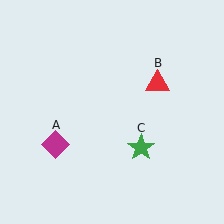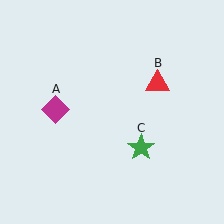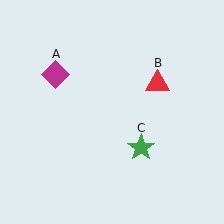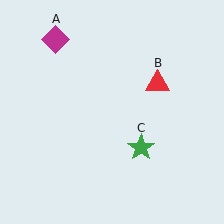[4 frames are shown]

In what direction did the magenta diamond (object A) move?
The magenta diamond (object A) moved up.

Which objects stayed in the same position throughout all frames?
Red triangle (object B) and green star (object C) remained stationary.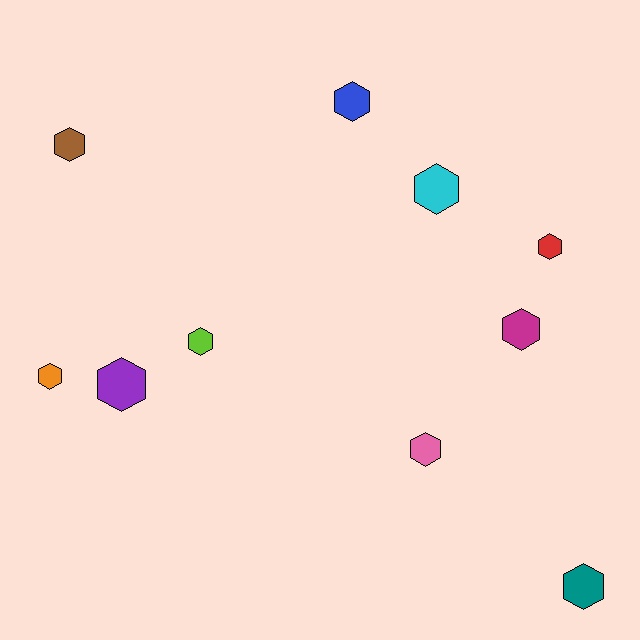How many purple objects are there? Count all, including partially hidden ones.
There is 1 purple object.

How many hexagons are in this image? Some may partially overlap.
There are 10 hexagons.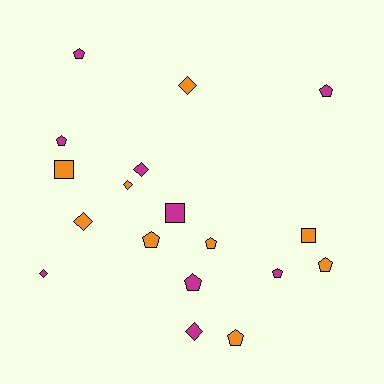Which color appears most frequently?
Magenta, with 9 objects.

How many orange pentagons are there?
There are 4 orange pentagons.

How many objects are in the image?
There are 18 objects.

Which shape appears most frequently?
Pentagon, with 9 objects.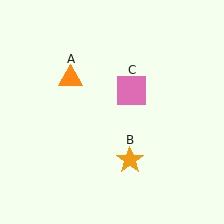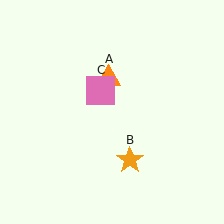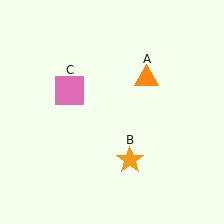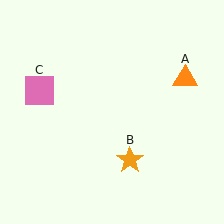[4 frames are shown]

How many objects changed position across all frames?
2 objects changed position: orange triangle (object A), pink square (object C).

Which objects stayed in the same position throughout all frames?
Orange star (object B) remained stationary.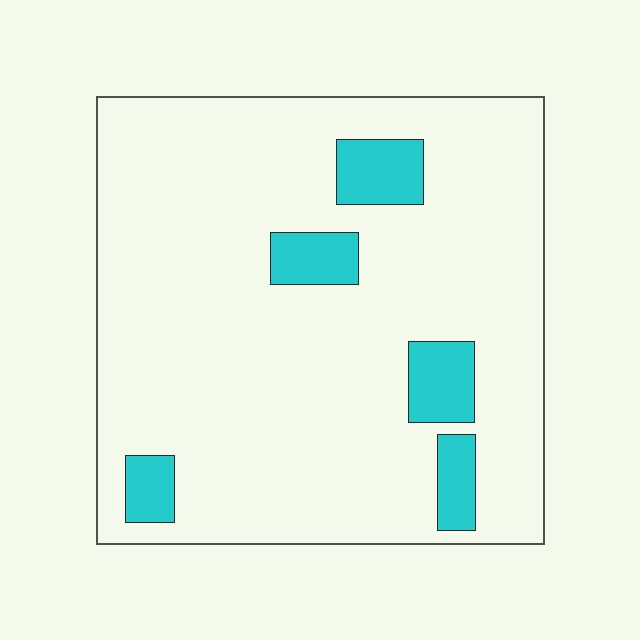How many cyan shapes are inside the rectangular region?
5.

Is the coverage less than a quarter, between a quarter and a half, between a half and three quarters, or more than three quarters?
Less than a quarter.